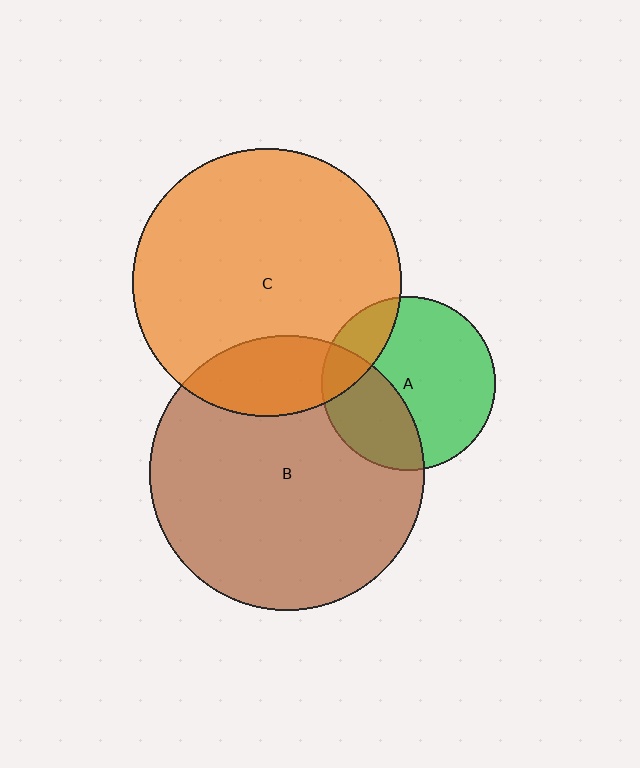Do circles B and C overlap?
Yes.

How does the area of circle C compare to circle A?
Approximately 2.4 times.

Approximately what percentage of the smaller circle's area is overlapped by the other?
Approximately 20%.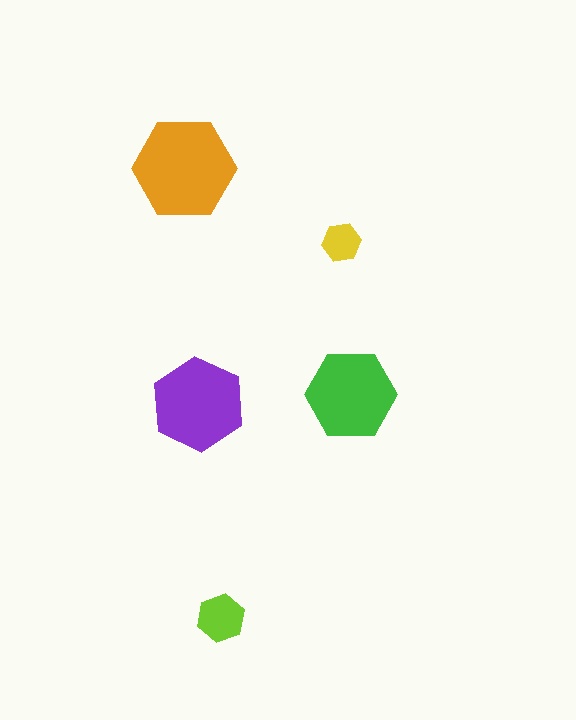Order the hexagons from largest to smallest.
the orange one, the purple one, the green one, the lime one, the yellow one.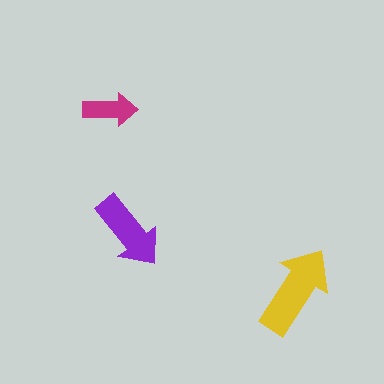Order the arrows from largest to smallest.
the yellow one, the purple one, the magenta one.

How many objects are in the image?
There are 3 objects in the image.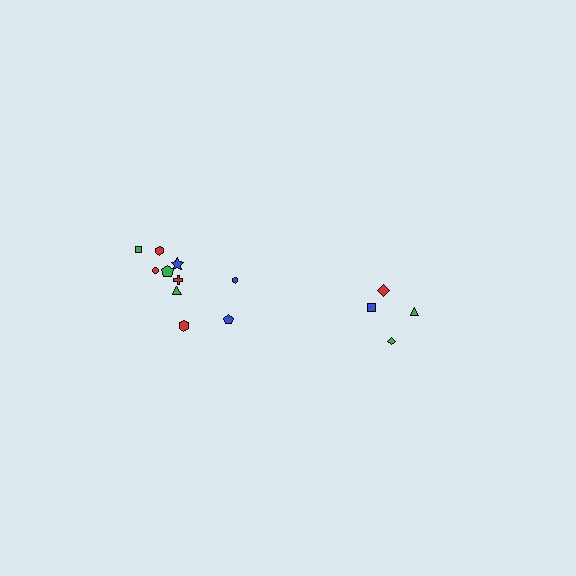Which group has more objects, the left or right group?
The left group.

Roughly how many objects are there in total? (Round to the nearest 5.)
Roughly 15 objects in total.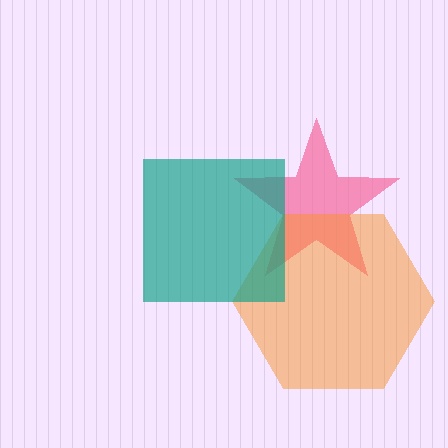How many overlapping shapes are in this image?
There are 3 overlapping shapes in the image.